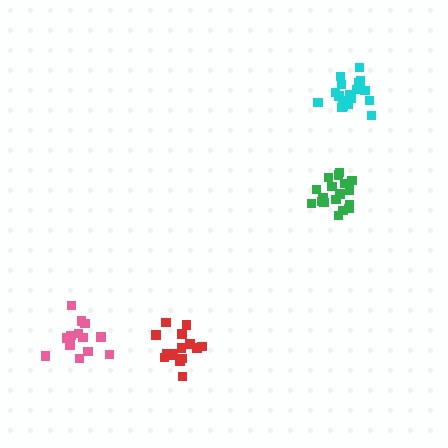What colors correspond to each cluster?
The clusters are colored: pink, cyan, green, red.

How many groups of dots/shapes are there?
There are 4 groups.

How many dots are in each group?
Group 1: 13 dots, Group 2: 19 dots, Group 3: 18 dots, Group 4: 15 dots (65 total).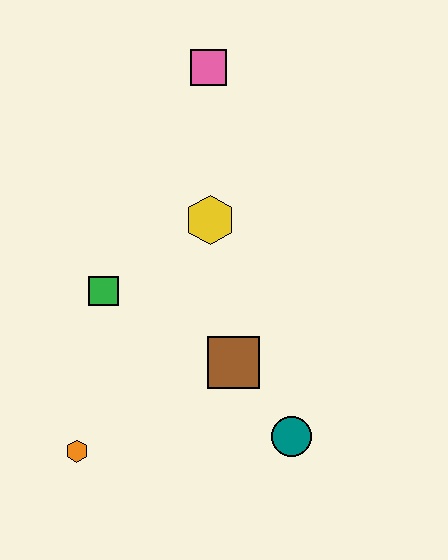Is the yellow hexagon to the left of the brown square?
Yes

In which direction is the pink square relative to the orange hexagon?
The pink square is above the orange hexagon.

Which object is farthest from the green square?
The pink square is farthest from the green square.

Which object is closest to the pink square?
The yellow hexagon is closest to the pink square.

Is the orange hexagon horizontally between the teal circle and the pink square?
No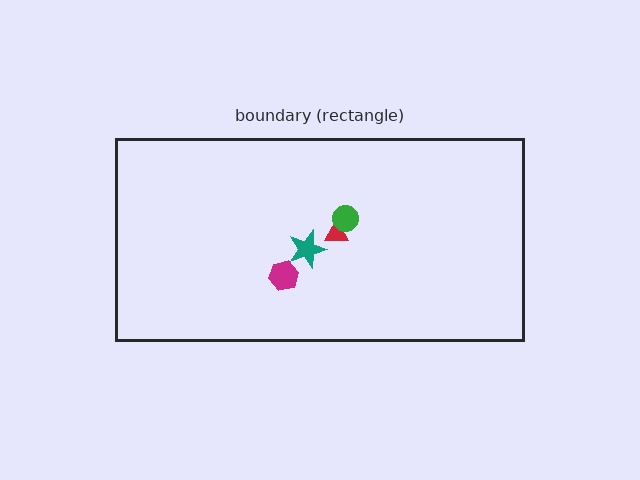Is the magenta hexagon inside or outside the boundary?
Inside.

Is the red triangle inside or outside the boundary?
Inside.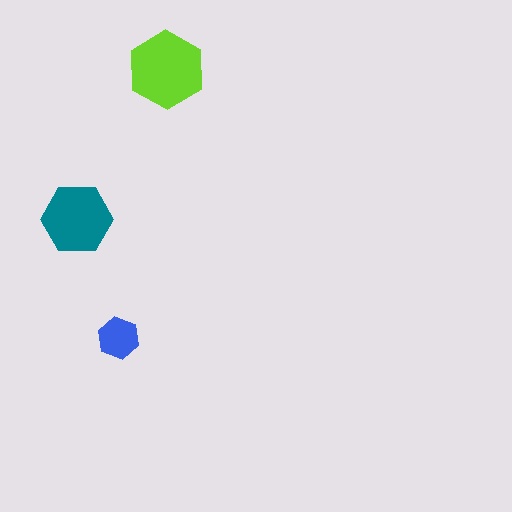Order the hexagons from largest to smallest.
the lime one, the teal one, the blue one.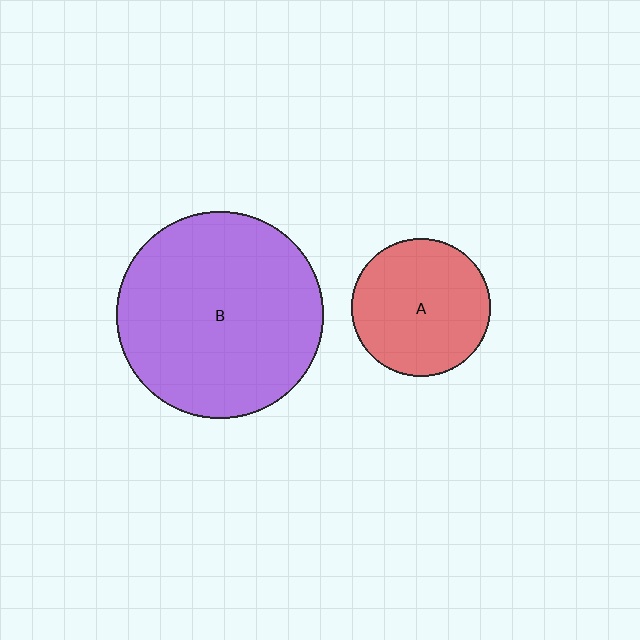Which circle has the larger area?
Circle B (purple).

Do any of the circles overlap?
No, none of the circles overlap.